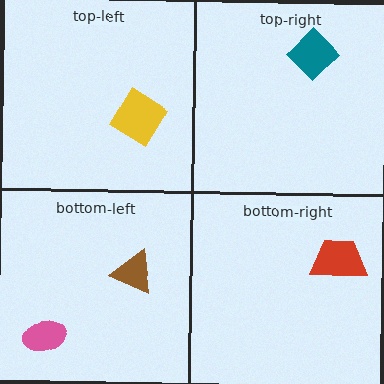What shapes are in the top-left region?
The yellow diamond.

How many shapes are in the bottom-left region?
2.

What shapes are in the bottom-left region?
The brown triangle, the pink ellipse.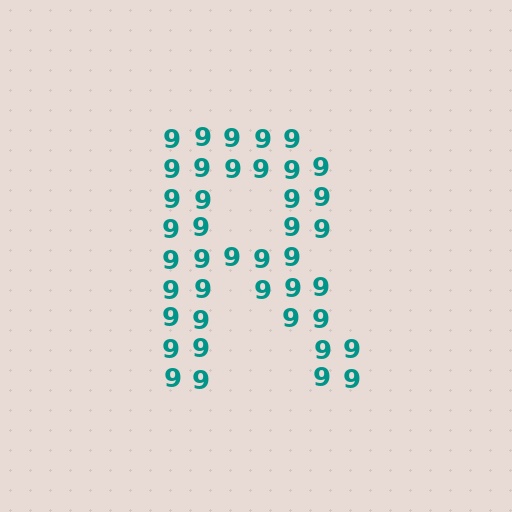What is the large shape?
The large shape is the letter R.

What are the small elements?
The small elements are digit 9's.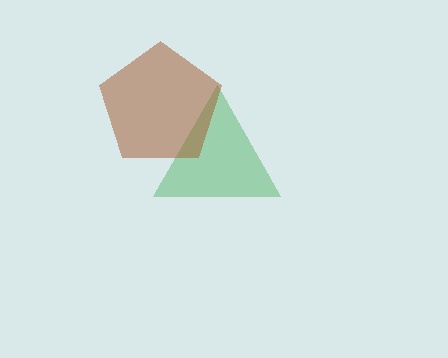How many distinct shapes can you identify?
There are 2 distinct shapes: a green triangle, a brown pentagon.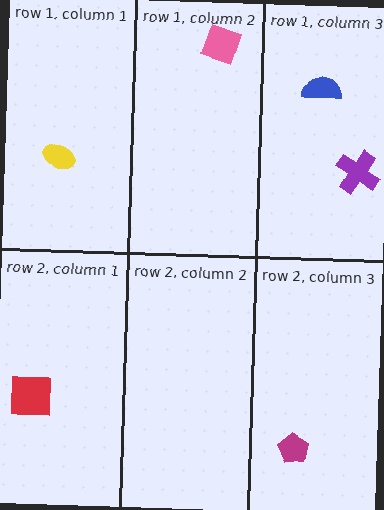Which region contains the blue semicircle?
The row 1, column 3 region.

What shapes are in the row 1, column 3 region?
The blue semicircle, the purple cross.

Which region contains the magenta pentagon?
The row 2, column 3 region.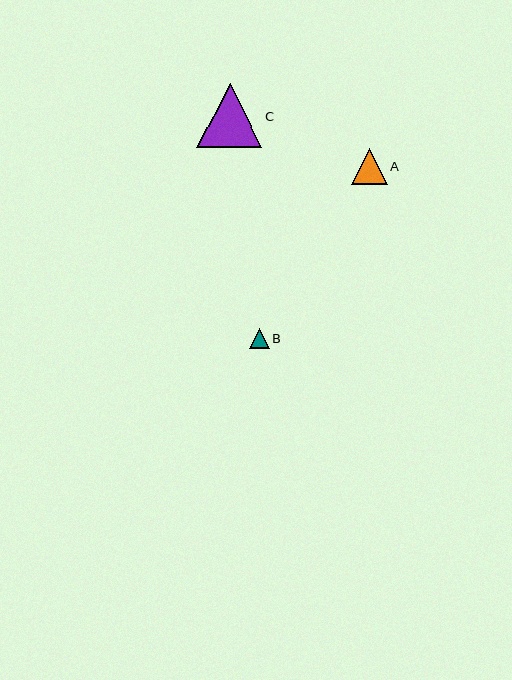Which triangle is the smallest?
Triangle B is the smallest with a size of approximately 20 pixels.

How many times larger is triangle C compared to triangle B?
Triangle C is approximately 3.2 times the size of triangle B.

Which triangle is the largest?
Triangle C is the largest with a size of approximately 65 pixels.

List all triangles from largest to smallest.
From largest to smallest: C, A, B.